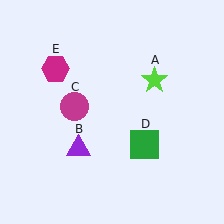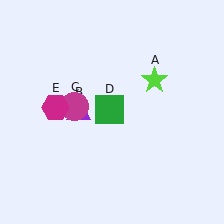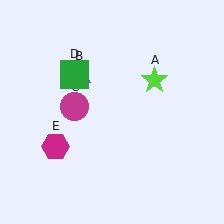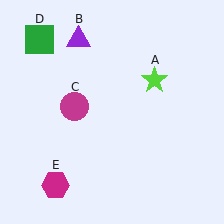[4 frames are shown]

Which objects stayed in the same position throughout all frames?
Lime star (object A) and magenta circle (object C) remained stationary.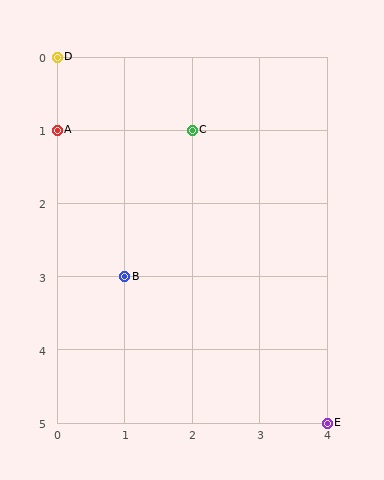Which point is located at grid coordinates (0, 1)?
Point A is at (0, 1).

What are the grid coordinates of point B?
Point B is at grid coordinates (1, 3).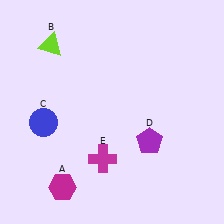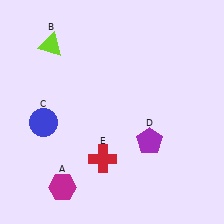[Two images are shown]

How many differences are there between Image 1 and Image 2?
There is 1 difference between the two images.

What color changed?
The cross (E) changed from magenta in Image 1 to red in Image 2.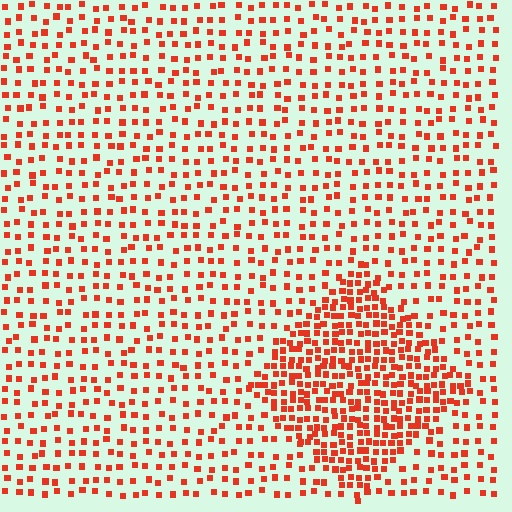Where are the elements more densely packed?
The elements are more densely packed inside the diamond boundary.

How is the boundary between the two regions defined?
The boundary is defined by a change in element density (approximately 2.3x ratio). All elements are the same color, size, and shape.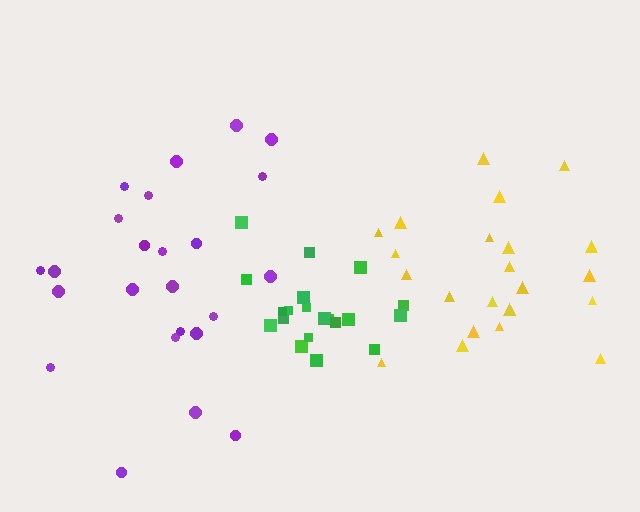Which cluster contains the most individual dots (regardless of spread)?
Purple (24).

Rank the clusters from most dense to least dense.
green, yellow, purple.